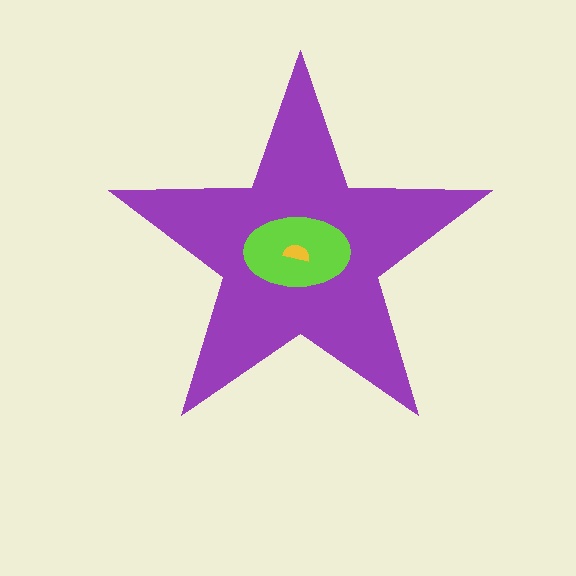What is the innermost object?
The yellow semicircle.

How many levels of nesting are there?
3.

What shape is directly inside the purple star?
The lime ellipse.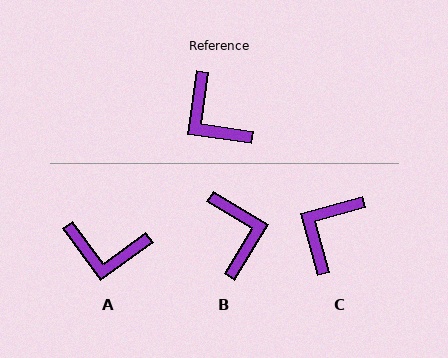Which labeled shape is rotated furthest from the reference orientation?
B, about 157 degrees away.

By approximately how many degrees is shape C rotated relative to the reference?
Approximately 67 degrees clockwise.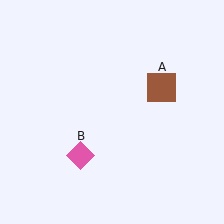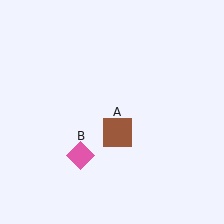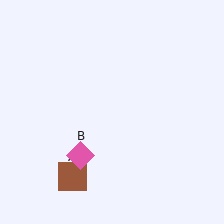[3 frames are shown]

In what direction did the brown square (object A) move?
The brown square (object A) moved down and to the left.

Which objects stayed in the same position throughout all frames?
Pink diamond (object B) remained stationary.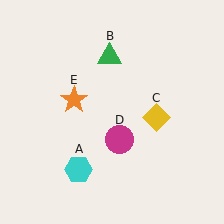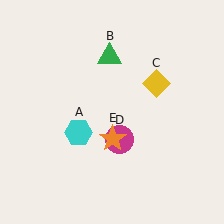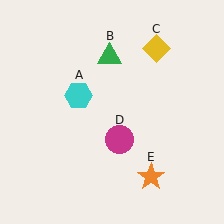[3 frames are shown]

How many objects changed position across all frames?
3 objects changed position: cyan hexagon (object A), yellow diamond (object C), orange star (object E).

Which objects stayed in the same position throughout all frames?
Green triangle (object B) and magenta circle (object D) remained stationary.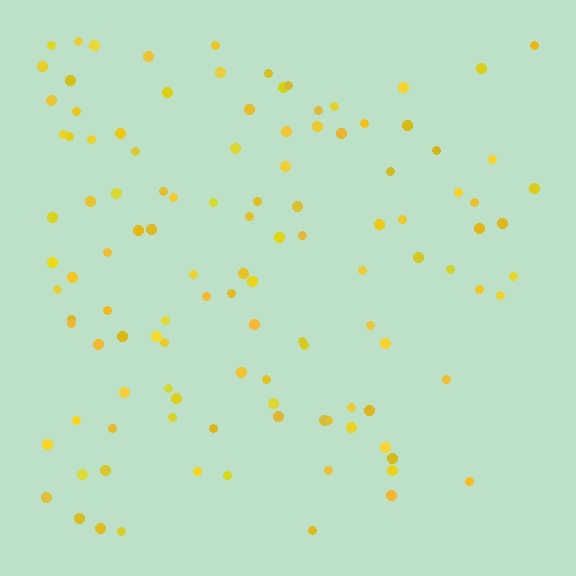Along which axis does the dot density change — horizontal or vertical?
Horizontal.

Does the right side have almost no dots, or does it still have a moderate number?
Still a moderate number, just noticeably fewer than the left.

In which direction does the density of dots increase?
From right to left, with the left side densest.